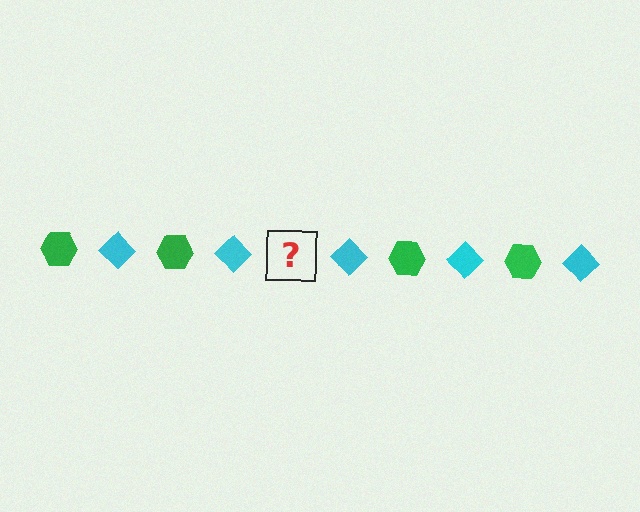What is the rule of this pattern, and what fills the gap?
The rule is that the pattern alternates between green hexagon and cyan diamond. The gap should be filled with a green hexagon.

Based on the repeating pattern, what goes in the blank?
The blank should be a green hexagon.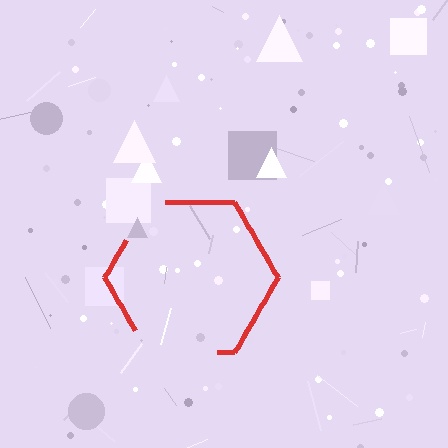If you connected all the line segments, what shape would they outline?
They would outline a hexagon.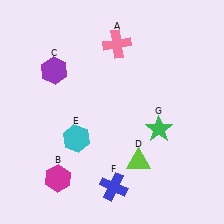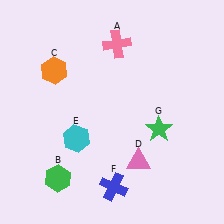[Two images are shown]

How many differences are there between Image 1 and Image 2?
There are 3 differences between the two images.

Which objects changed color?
B changed from magenta to green. C changed from purple to orange. D changed from lime to pink.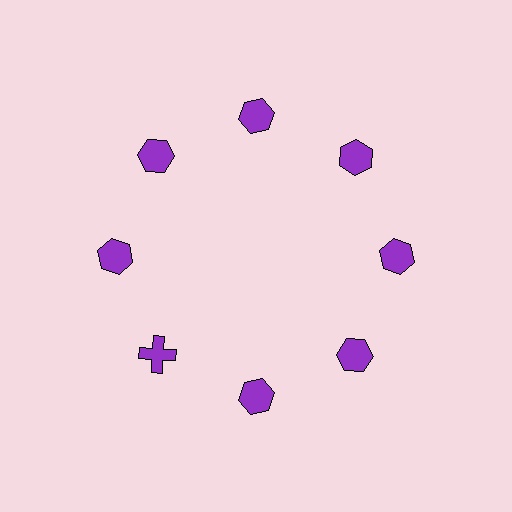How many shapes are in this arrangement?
There are 8 shapes arranged in a ring pattern.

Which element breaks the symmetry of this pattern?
The purple cross at roughly the 8 o'clock position breaks the symmetry. All other shapes are purple hexagons.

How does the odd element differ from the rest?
It has a different shape: cross instead of hexagon.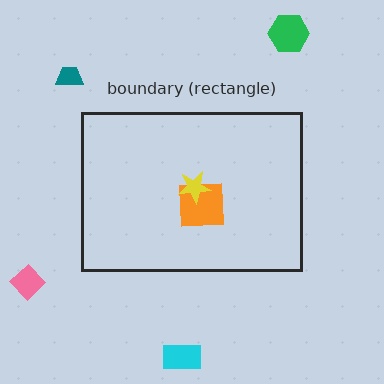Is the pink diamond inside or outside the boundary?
Outside.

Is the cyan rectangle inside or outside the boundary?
Outside.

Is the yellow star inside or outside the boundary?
Inside.